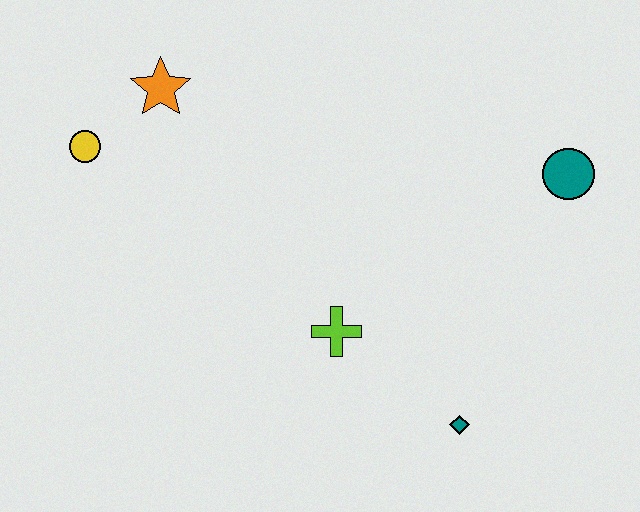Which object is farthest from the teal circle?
The yellow circle is farthest from the teal circle.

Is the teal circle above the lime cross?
Yes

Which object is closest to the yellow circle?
The orange star is closest to the yellow circle.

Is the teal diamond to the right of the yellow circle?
Yes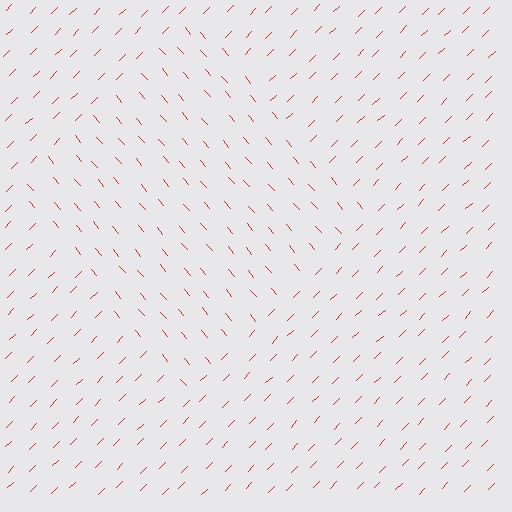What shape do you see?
I see a diamond.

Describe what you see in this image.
The image is filled with small red line segments. A diamond region in the image has lines oriented differently from the surrounding lines, creating a visible texture boundary.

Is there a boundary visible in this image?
Yes, there is a texture boundary formed by a change in line orientation.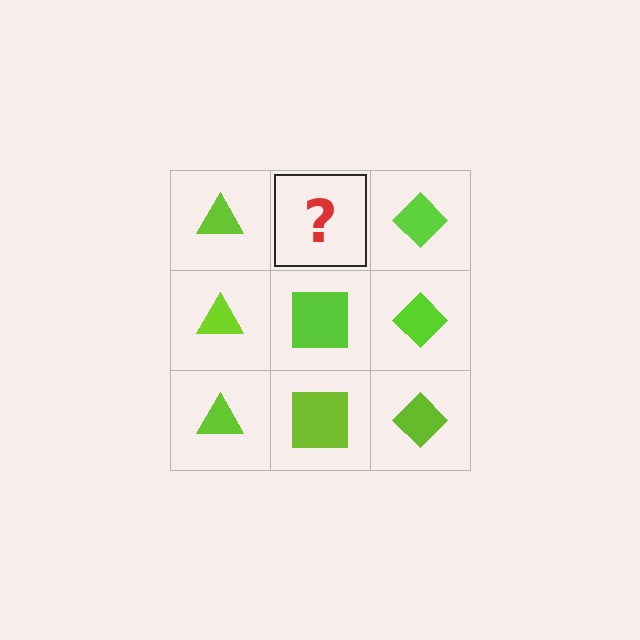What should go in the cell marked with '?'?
The missing cell should contain a lime square.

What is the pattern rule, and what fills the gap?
The rule is that each column has a consistent shape. The gap should be filled with a lime square.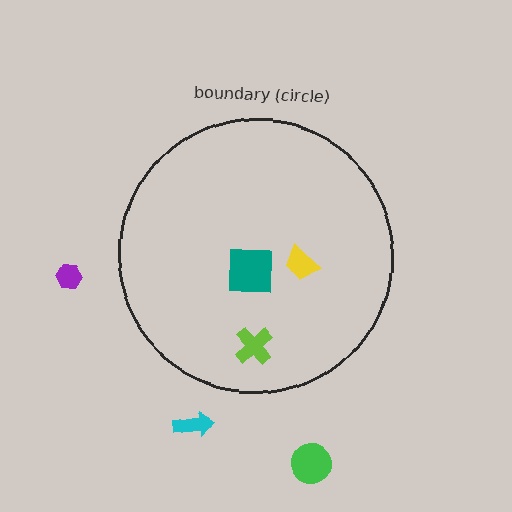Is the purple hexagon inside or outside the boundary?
Outside.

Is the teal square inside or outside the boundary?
Inside.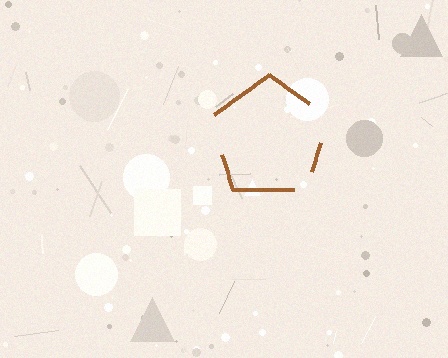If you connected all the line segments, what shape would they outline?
They would outline a pentagon.